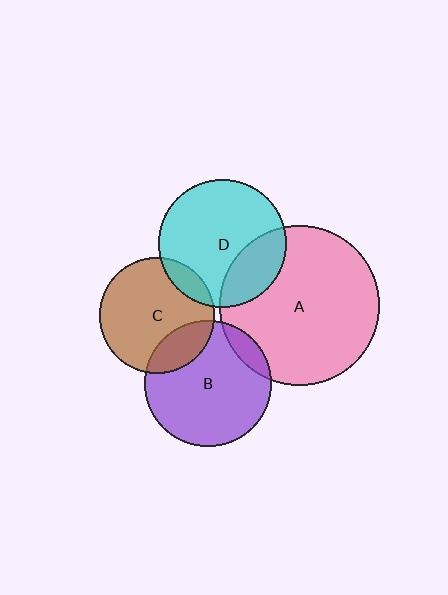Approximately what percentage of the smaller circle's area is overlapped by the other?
Approximately 10%.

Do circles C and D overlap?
Yes.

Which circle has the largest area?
Circle A (pink).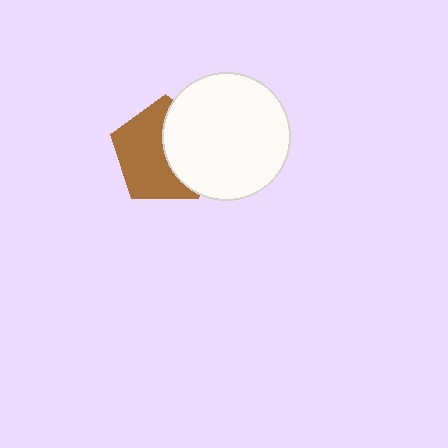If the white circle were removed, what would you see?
You would see the complete brown pentagon.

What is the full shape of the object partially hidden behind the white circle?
The partially hidden object is a brown pentagon.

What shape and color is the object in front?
The object in front is a white circle.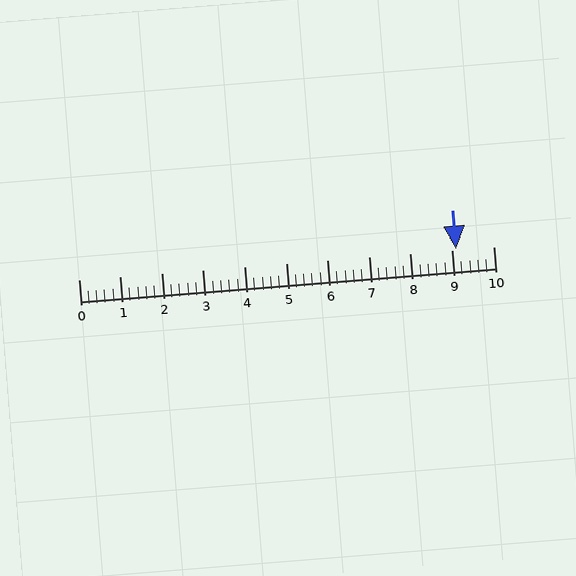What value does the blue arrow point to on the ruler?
The blue arrow points to approximately 9.1.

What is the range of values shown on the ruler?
The ruler shows values from 0 to 10.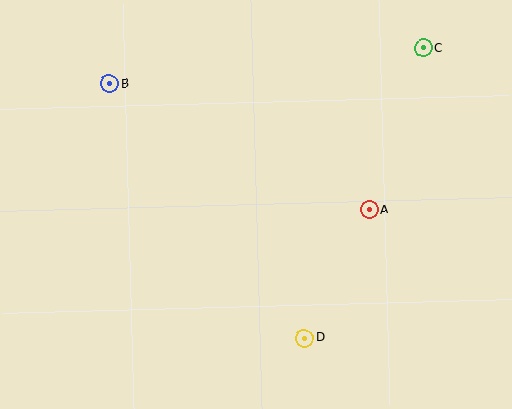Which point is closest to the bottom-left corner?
Point D is closest to the bottom-left corner.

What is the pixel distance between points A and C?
The distance between A and C is 170 pixels.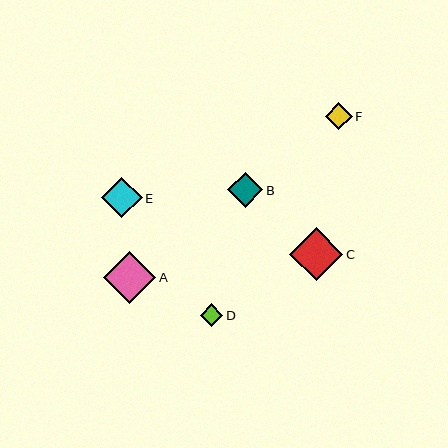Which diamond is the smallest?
Diamond D is the smallest with a size of approximately 22 pixels.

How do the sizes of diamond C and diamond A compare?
Diamond C and diamond A are approximately the same size.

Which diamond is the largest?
Diamond C is the largest with a size of approximately 54 pixels.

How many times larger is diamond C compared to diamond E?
Diamond C is approximately 1.3 times the size of diamond E.